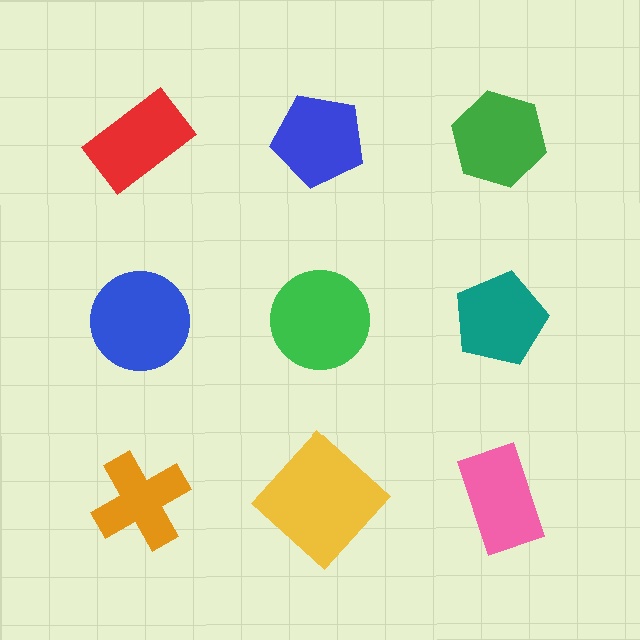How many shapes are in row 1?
3 shapes.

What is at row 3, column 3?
A pink rectangle.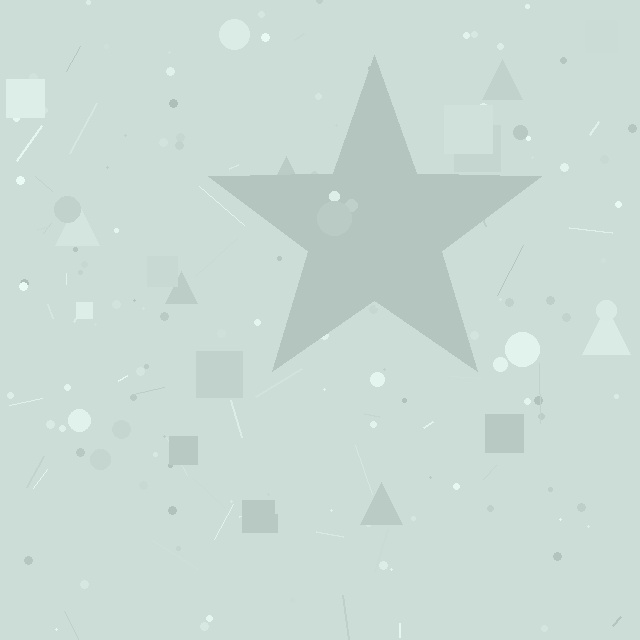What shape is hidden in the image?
A star is hidden in the image.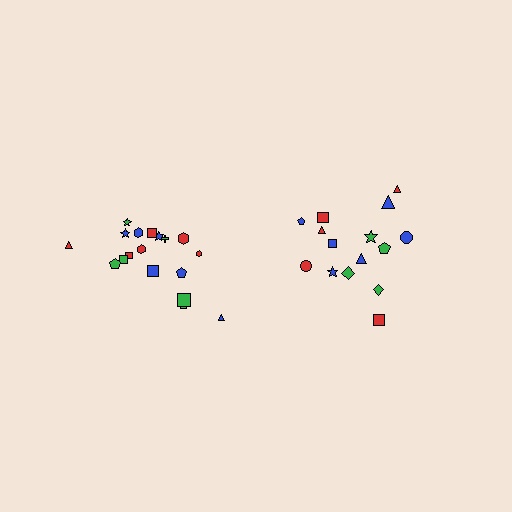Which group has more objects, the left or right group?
The left group.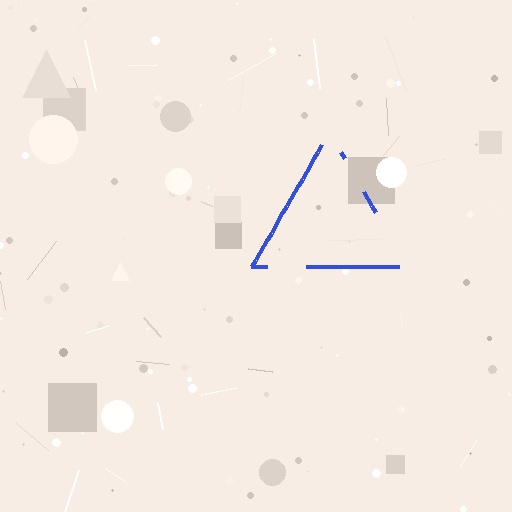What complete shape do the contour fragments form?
The contour fragments form a triangle.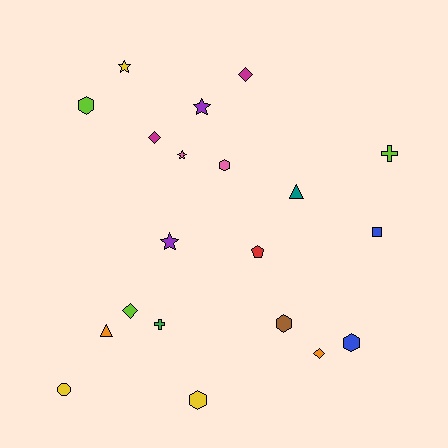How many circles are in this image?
There is 1 circle.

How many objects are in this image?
There are 20 objects.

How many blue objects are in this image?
There are 2 blue objects.